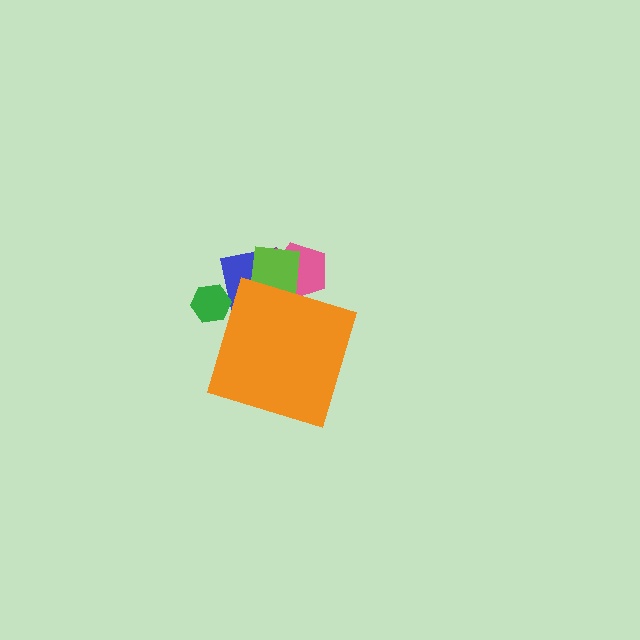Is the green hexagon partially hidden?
Yes, the green hexagon is partially hidden behind the orange diamond.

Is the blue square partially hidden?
Yes, the blue square is partially hidden behind the orange diamond.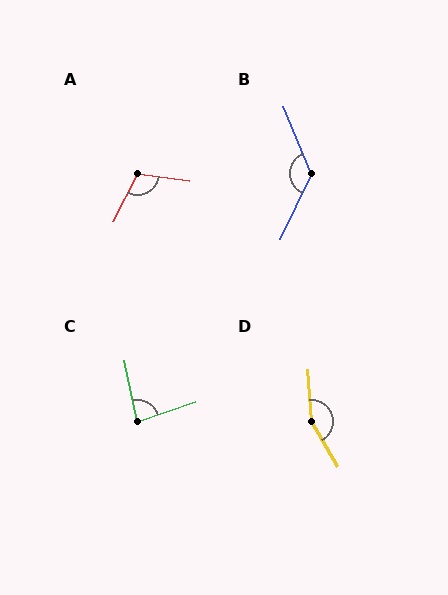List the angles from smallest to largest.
C (84°), A (110°), B (132°), D (154°).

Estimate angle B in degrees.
Approximately 132 degrees.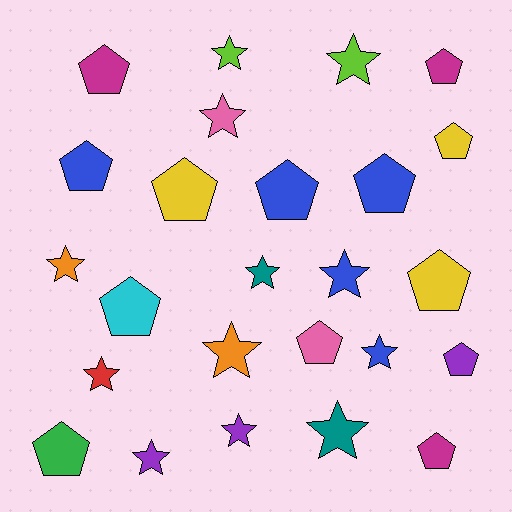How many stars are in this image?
There are 12 stars.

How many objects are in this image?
There are 25 objects.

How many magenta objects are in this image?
There are 3 magenta objects.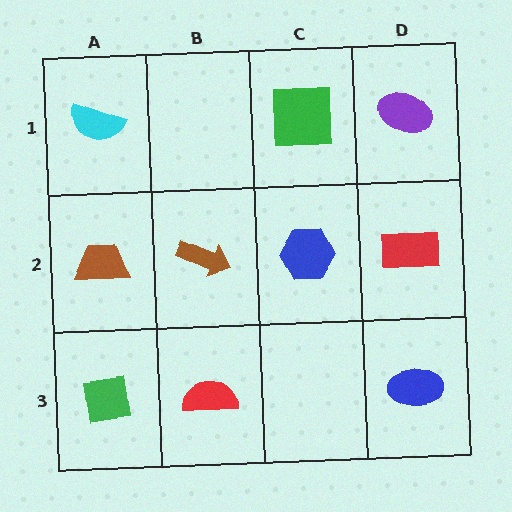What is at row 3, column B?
A red semicircle.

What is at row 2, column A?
A brown trapezoid.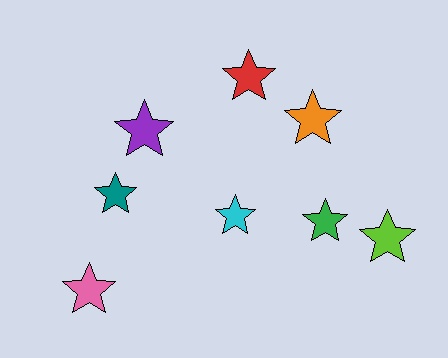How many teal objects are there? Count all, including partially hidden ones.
There is 1 teal object.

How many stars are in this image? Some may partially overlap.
There are 8 stars.